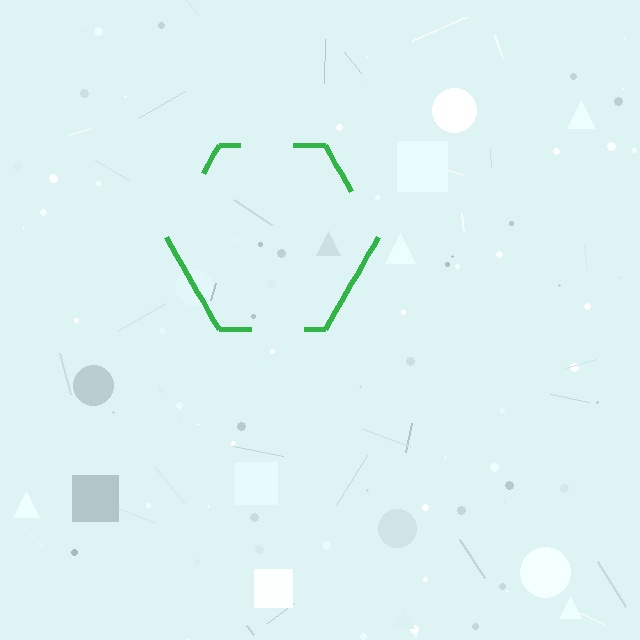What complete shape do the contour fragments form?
The contour fragments form a hexagon.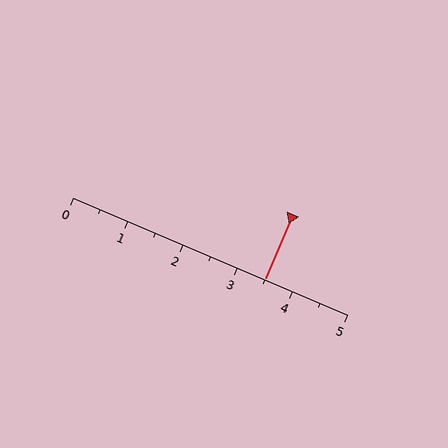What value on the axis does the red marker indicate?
The marker indicates approximately 3.5.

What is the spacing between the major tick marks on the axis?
The major ticks are spaced 1 apart.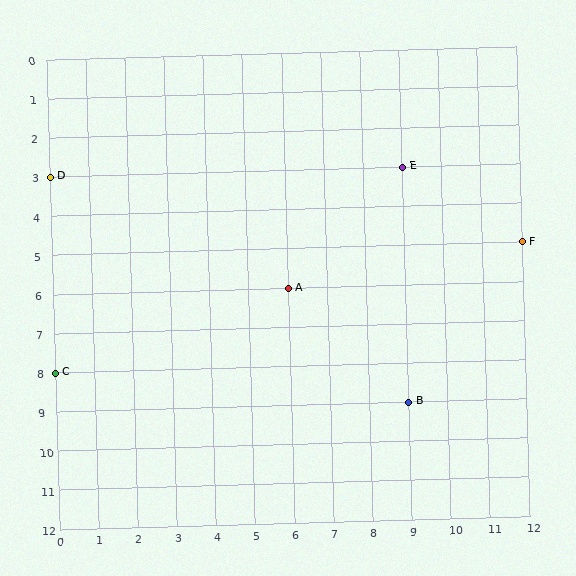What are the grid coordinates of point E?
Point E is at grid coordinates (9, 3).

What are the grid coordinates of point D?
Point D is at grid coordinates (0, 3).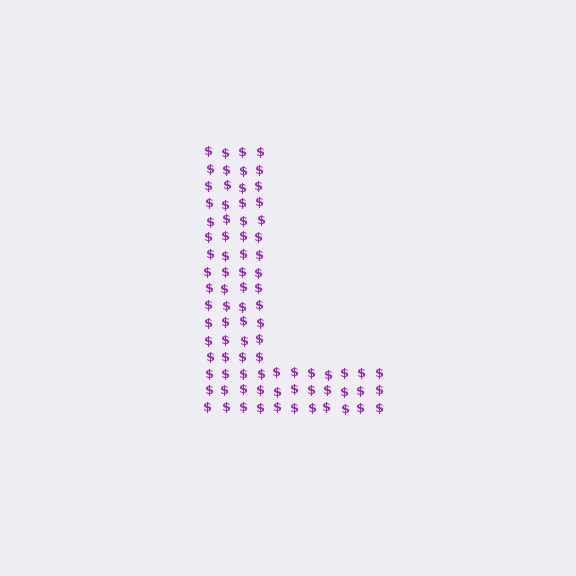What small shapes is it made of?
It is made of small dollar signs.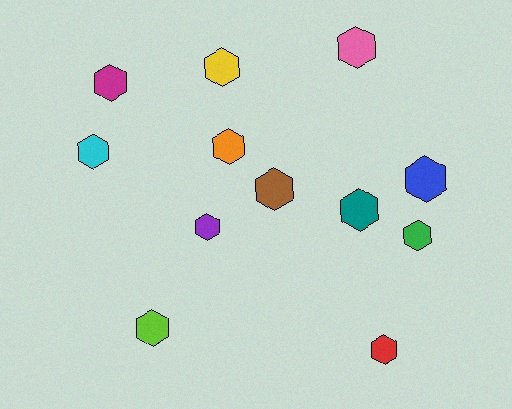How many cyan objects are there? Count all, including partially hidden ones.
There is 1 cyan object.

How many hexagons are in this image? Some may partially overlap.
There are 12 hexagons.